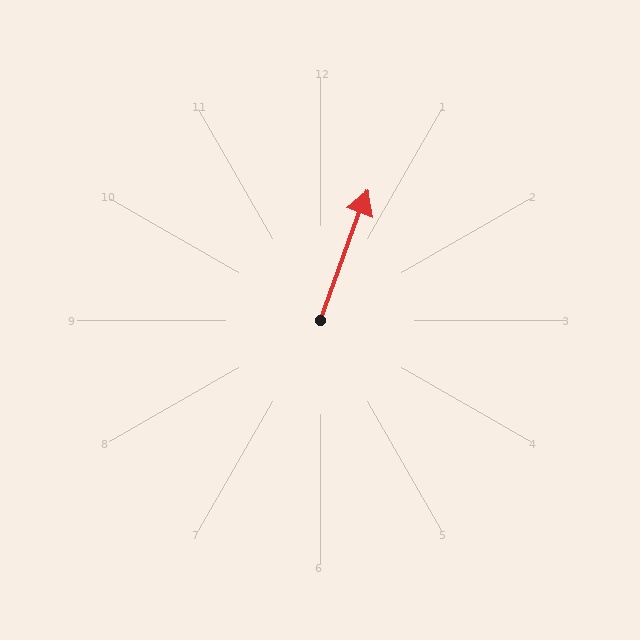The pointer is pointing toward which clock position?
Roughly 1 o'clock.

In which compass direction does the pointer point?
North.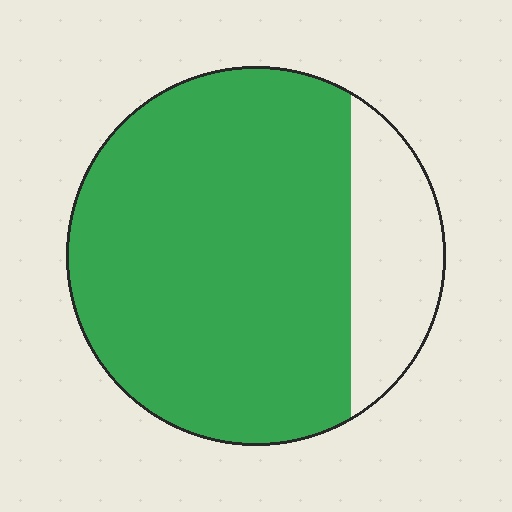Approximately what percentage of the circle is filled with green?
Approximately 80%.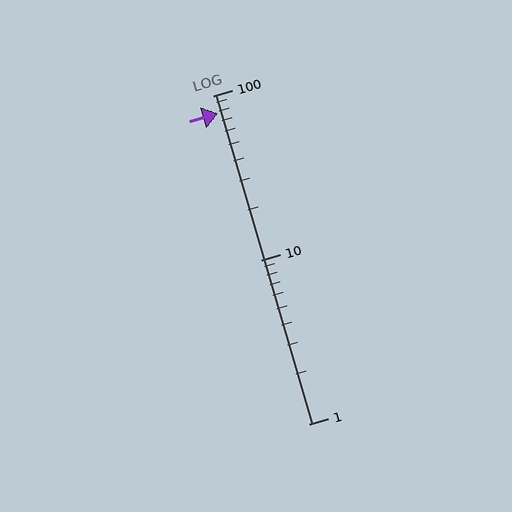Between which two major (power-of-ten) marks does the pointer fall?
The pointer is between 10 and 100.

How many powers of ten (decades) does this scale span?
The scale spans 2 decades, from 1 to 100.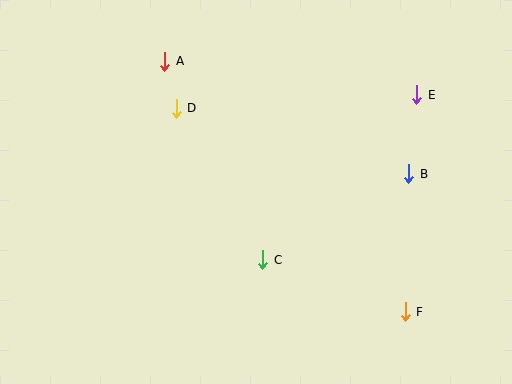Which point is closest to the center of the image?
Point C at (263, 260) is closest to the center.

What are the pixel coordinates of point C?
Point C is at (263, 260).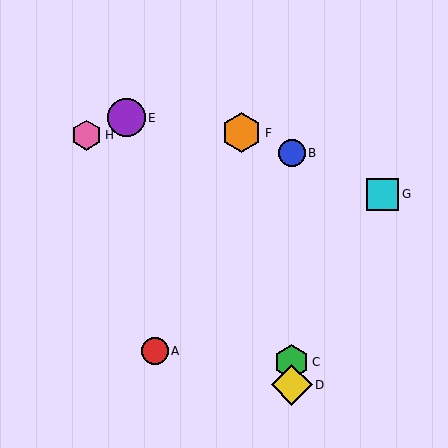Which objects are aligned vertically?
Objects B, C, D are aligned vertically.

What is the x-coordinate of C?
Object C is at x≈292.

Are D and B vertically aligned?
Yes, both are at x≈292.